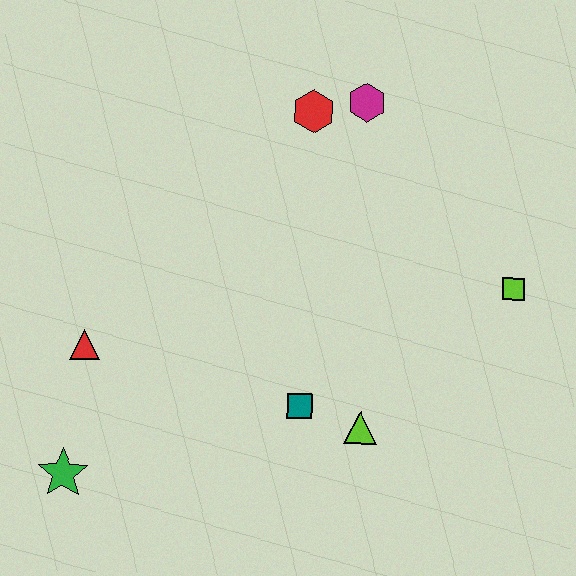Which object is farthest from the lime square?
The green star is farthest from the lime square.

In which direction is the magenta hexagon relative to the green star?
The magenta hexagon is above the green star.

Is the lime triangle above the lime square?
No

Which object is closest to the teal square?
The lime triangle is closest to the teal square.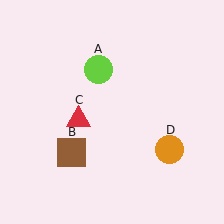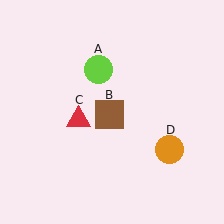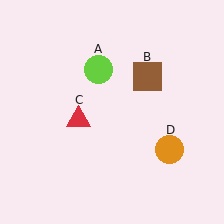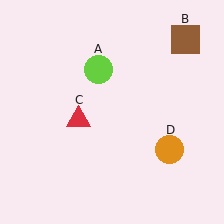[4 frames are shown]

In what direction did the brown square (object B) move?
The brown square (object B) moved up and to the right.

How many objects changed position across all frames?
1 object changed position: brown square (object B).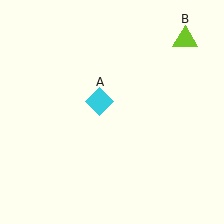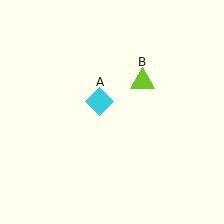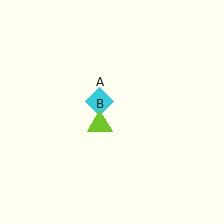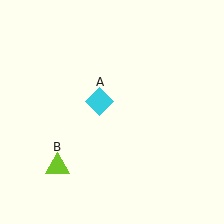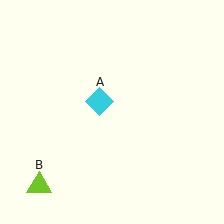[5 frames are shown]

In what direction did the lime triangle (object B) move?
The lime triangle (object B) moved down and to the left.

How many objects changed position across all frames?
1 object changed position: lime triangle (object B).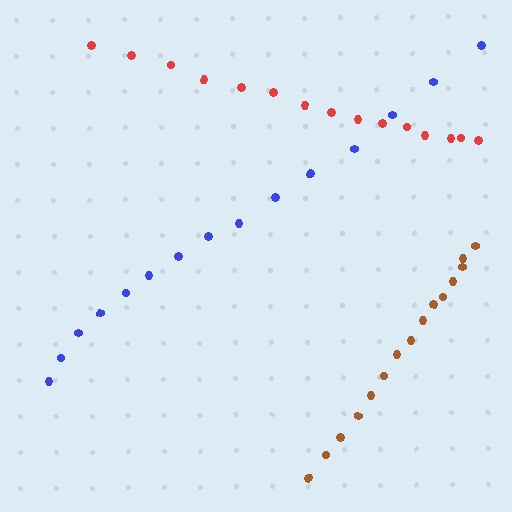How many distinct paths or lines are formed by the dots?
There are 3 distinct paths.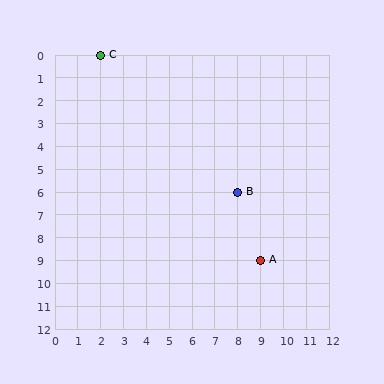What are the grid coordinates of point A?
Point A is at grid coordinates (9, 9).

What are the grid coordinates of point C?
Point C is at grid coordinates (2, 0).